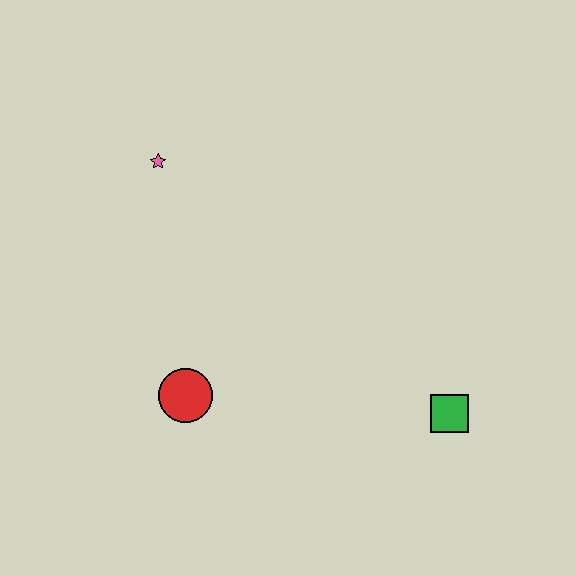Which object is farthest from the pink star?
The green square is farthest from the pink star.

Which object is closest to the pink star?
The red circle is closest to the pink star.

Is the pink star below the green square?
No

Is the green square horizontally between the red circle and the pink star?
No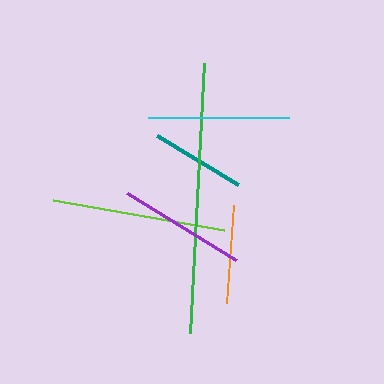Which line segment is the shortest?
The teal line is the shortest at approximately 95 pixels.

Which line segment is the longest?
The green line is the longest at approximately 270 pixels.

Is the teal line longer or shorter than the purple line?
The purple line is longer than the teal line.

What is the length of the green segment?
The green segment is approximately 270 pixels long.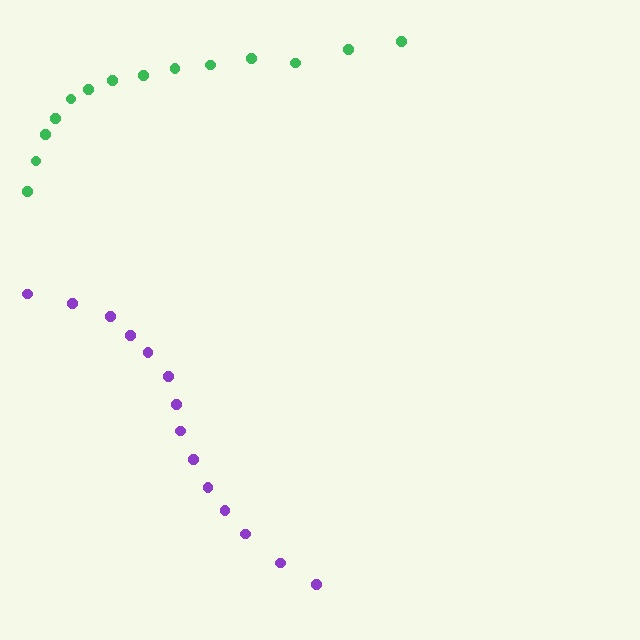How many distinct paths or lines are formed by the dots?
There are 2 distinct paths.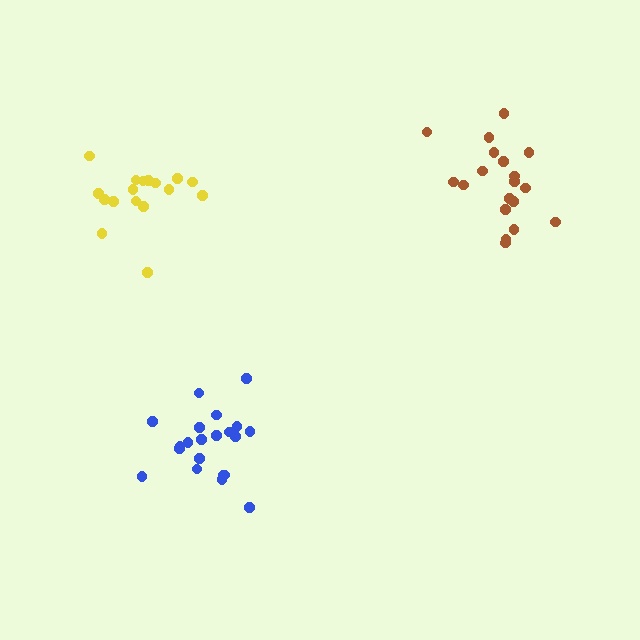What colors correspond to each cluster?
The clusters are colored: blue, yellow, brown.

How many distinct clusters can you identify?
There are 3 distinct clusters.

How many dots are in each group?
Group 1: 21 dots, Group 2: 17 dots, Group 3: 19 dots (57 total).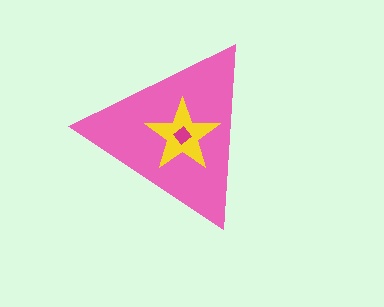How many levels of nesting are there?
3.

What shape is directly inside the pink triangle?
The yellow star.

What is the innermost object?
The magenta diamond.